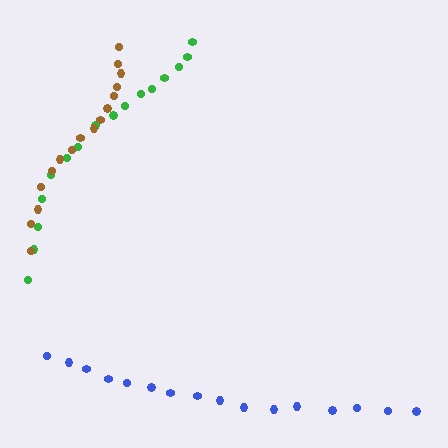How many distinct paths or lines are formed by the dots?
There are 3 distinct paths.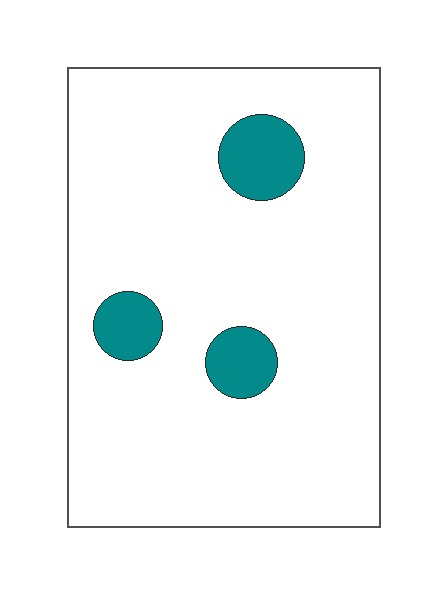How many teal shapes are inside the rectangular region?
3.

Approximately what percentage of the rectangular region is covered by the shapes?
Approximately 10%.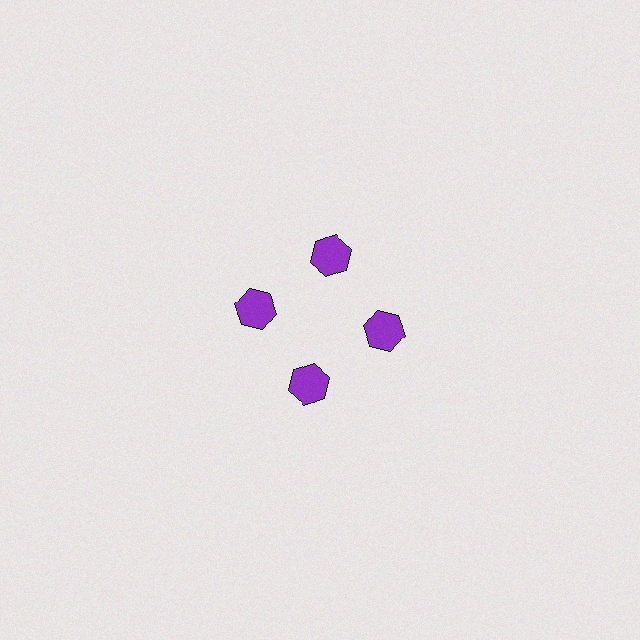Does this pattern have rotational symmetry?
Yes, this pattern has 4-fold rotational symmetry. It looks the same after rotating 90 degrees around the center.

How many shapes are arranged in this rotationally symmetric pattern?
There are 4 shapes, arranged in 4 groups of 1.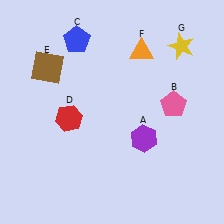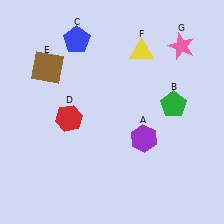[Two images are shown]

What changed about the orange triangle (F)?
In Image 1, F is orange. In Image 2, it changed to yellow.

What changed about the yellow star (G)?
In Image 1, G is yellow. In Image 2, it changed to pink.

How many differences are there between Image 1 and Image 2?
There are 3 differences between the two images.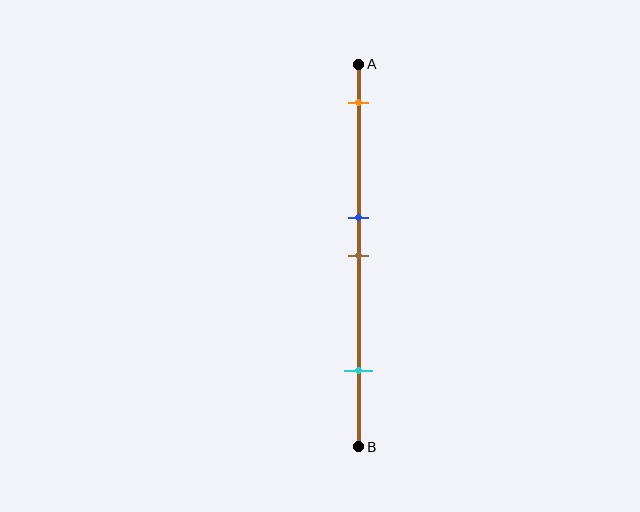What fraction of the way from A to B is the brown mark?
The brown mark is approximately 50% (0.5) of the way from A to B.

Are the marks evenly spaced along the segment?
No, the marks are not evenly spaced.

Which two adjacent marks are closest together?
The blue and brown marks are the closest adjacent pair.